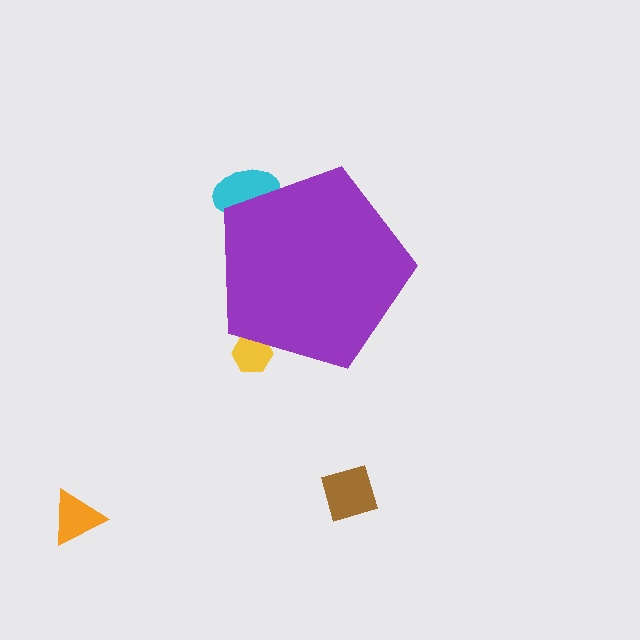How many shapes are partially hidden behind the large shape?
2 shapes are partially hidden.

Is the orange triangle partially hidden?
No, the orange triangle is fully visible.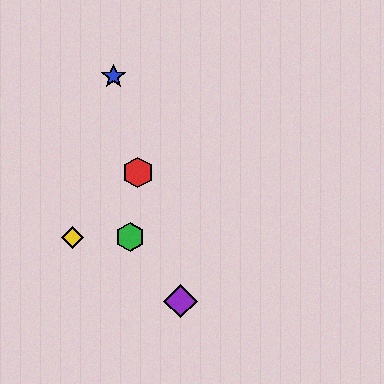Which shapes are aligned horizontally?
The green hexagon, the yellow diamond are aligned horizontally.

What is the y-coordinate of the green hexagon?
The green hexagon is at y≈237.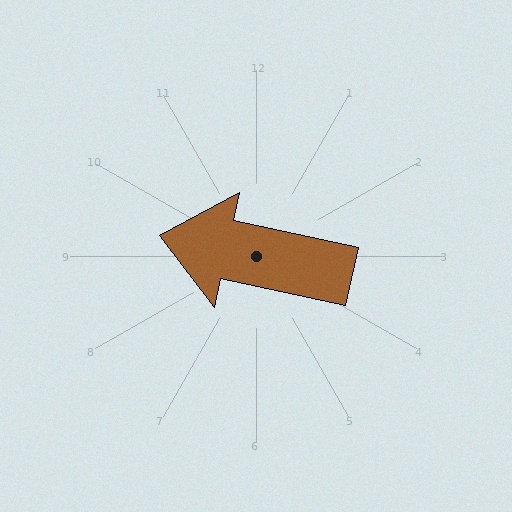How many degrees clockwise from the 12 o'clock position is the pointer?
Approximately 282 degrees.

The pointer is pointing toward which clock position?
Roughly 9 o'clock.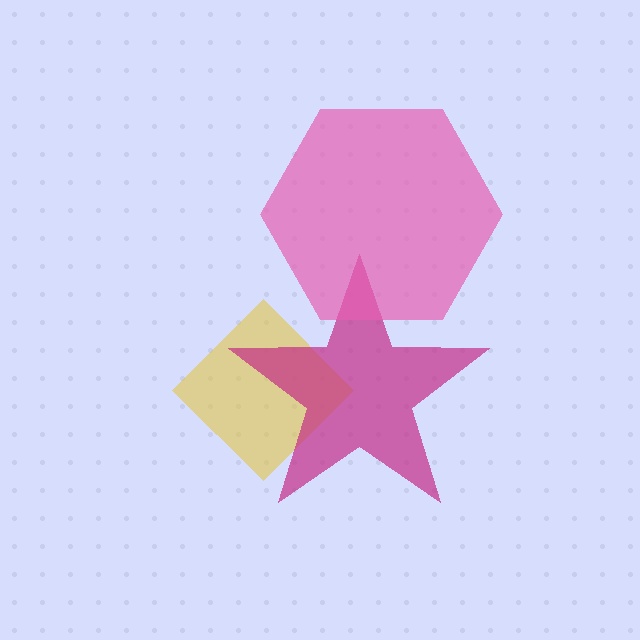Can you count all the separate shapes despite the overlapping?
Yes, there are 3 separate shapes.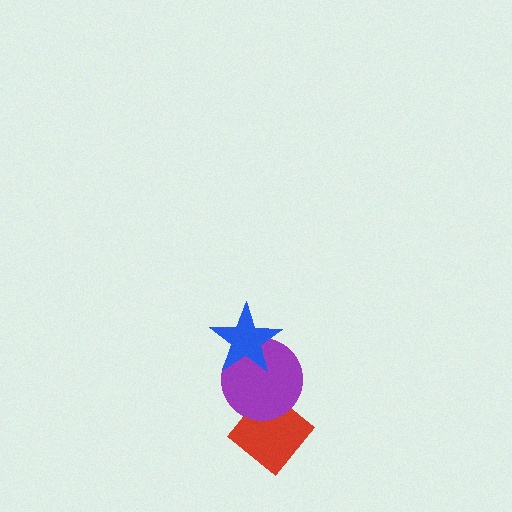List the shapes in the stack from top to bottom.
From top to bottom: the blue star, the purple circle, the red diamond.